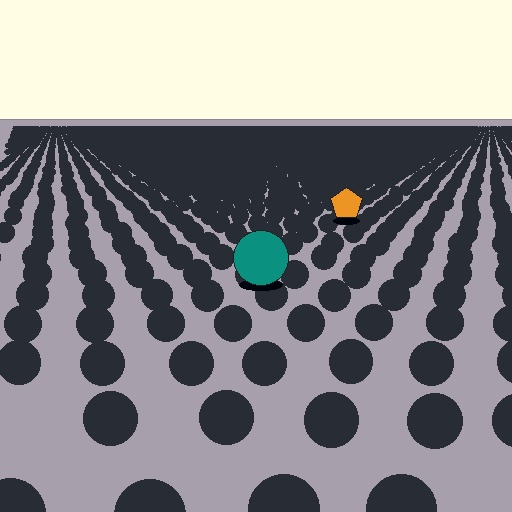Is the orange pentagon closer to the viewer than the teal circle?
No. The teal circle is closer — you can tell from the texture gradient: the ground texture is coarser near it.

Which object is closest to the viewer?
The teal circle is closest. The texture marks near it are larger and more spread out.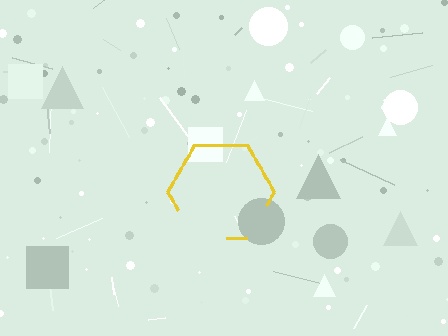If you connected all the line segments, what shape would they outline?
They would outline a hexagon.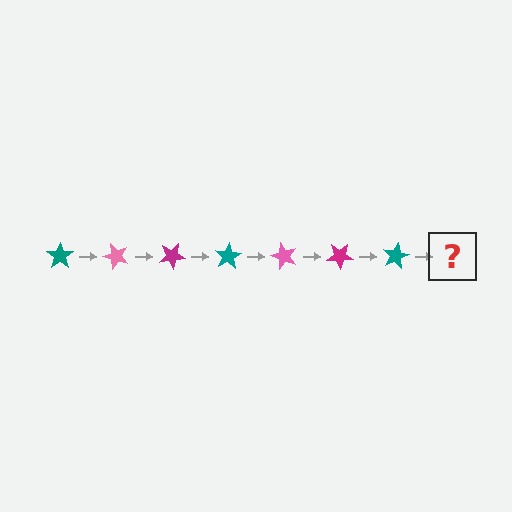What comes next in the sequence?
The next element should be a pink star, rotated 350 degrees from the start.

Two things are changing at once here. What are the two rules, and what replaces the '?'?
The two rules are that it rotates 50 degrees each step and the color cycles through teal, pink, and magenta. The '?' should be a pink star, rotated 350 degrees from the start.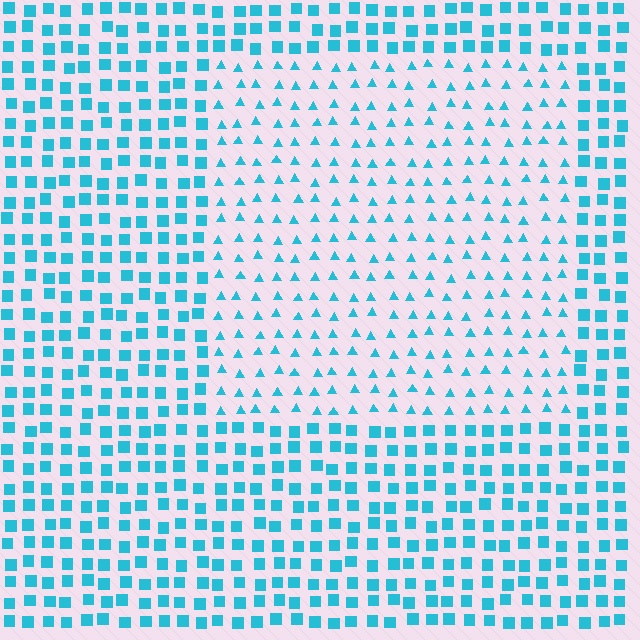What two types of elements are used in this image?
The image uses triangles inside the rectangle region and squares outside it.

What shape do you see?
I see a rectangle.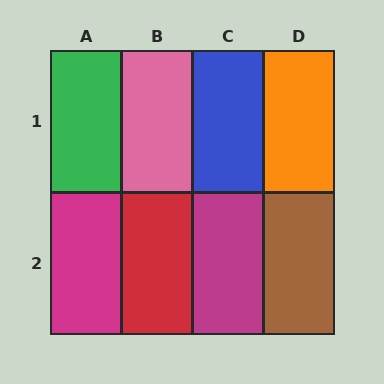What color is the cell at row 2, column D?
Brown.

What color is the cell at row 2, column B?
Red.